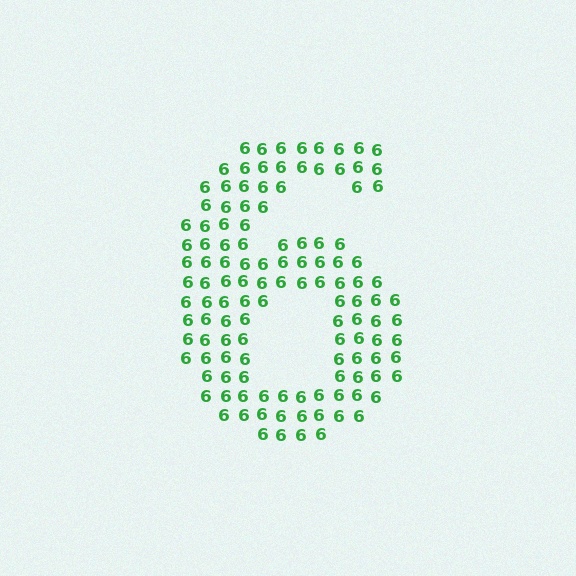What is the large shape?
The large shape is the digit 6.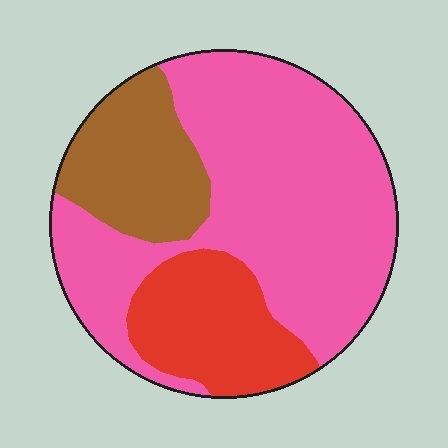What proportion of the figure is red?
Red covers 20% of the figure.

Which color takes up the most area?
Pink, at roughly 60%.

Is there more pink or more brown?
Pink.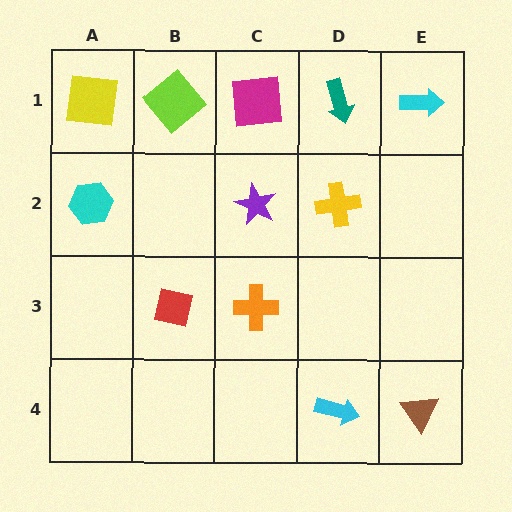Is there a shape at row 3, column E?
No, that cell is empty.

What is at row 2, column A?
A cyan hexagon.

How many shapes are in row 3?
2 shapes.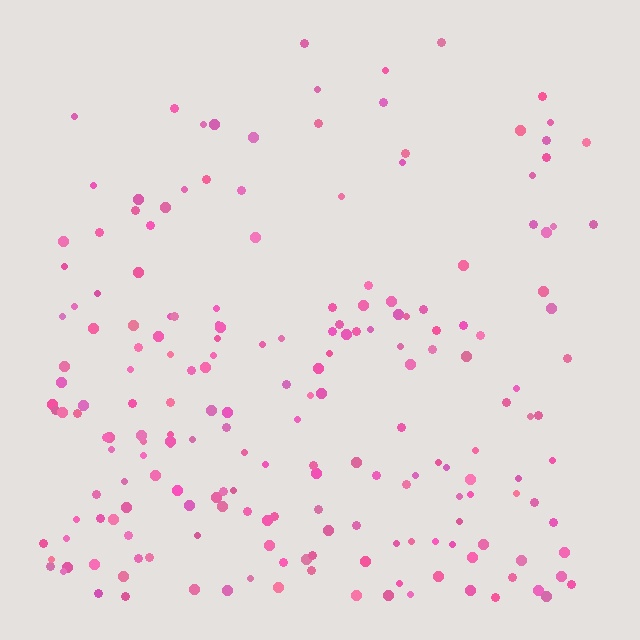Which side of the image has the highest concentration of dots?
The bottom.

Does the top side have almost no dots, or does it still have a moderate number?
Still a moderate number, just noticeably fewer than the bottom.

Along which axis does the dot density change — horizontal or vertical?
Vertical.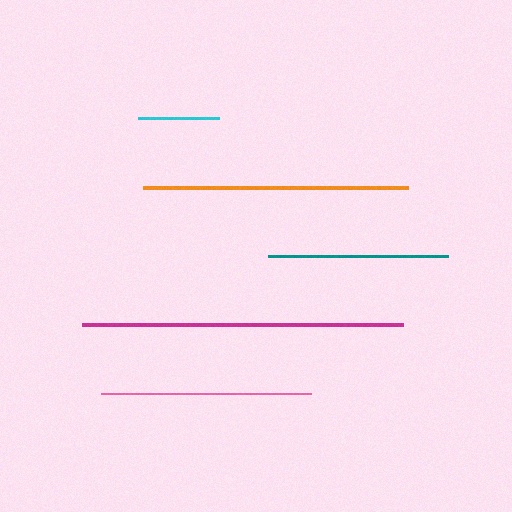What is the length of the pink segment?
The pink segment is approximately 210 pixels long.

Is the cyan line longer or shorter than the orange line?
The orange line is longer than the cyan line.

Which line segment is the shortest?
The cyan line is the shortest at approximately 81 pixels.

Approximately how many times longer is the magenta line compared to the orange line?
The magenta line is approximately 1.2 times the length of the orange line.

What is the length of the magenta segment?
The magenta segment is approximately 321 pixels long.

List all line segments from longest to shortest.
From longest to shortest: magenta, orange, pink, teal, cyan.